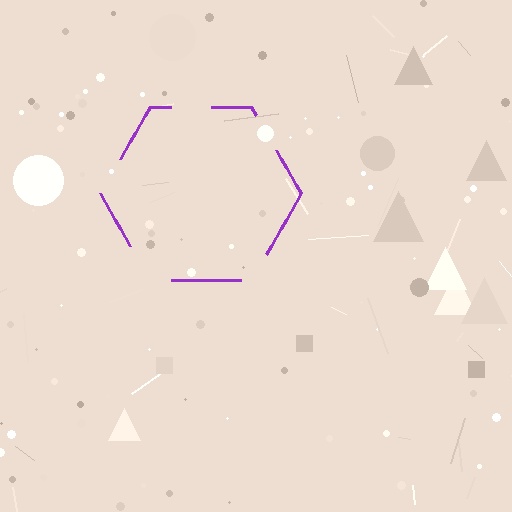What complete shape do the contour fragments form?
The contour fragments form a hexagon.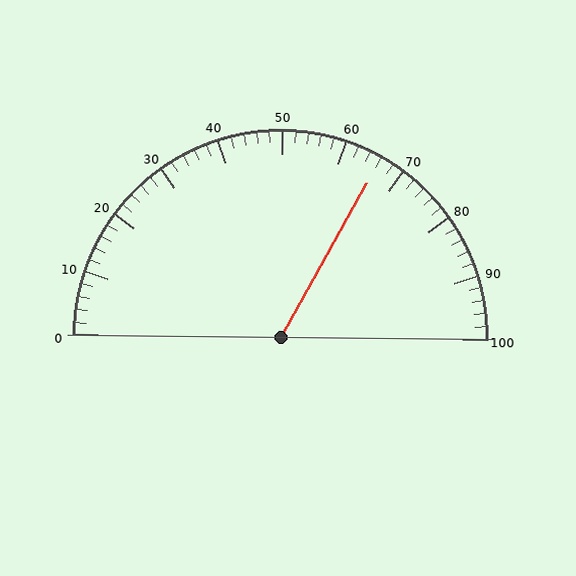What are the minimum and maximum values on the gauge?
The gauge ranges from 0 to 100.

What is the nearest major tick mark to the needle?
The nearest major tick mark is 70.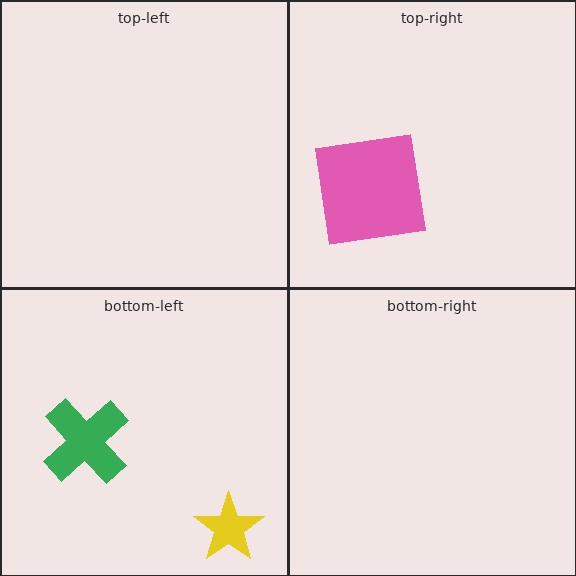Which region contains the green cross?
The bottom-left region.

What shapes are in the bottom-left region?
The green cross, the yellow star.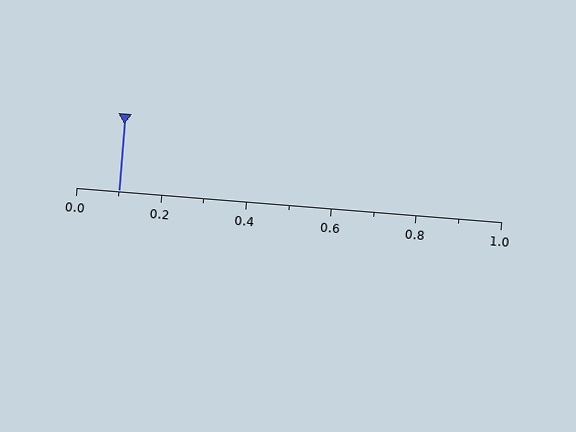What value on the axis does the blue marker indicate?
The marker indicates approximately 0.1.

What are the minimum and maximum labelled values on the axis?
The axis runs from 0.0 to 1.0.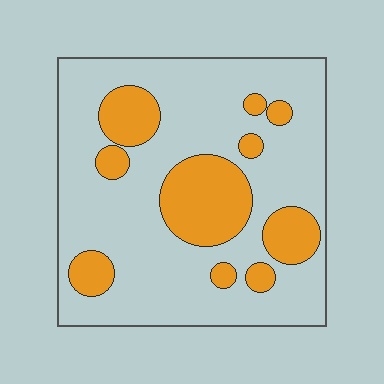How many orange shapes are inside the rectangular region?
10.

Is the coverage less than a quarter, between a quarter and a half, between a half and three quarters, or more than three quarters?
Less than a quarter.